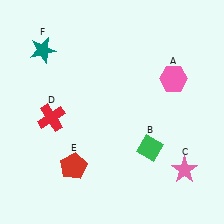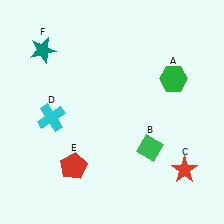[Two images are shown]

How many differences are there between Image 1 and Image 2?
There are 3 differences between the two images.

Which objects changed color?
A changed from pink to green. C changed from pink to red. D changed from red to cyan.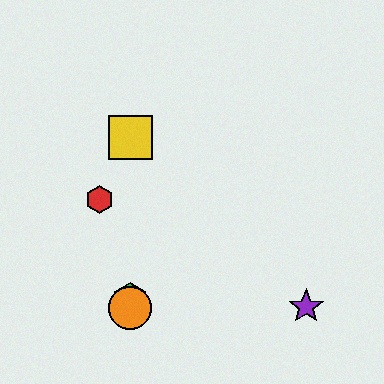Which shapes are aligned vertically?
The blue circle, the green hexagon, the yellow square, the orange circle are aligned vertically.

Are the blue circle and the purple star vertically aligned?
No, the blue circle is at x≈130 and the purple star is at x≈306.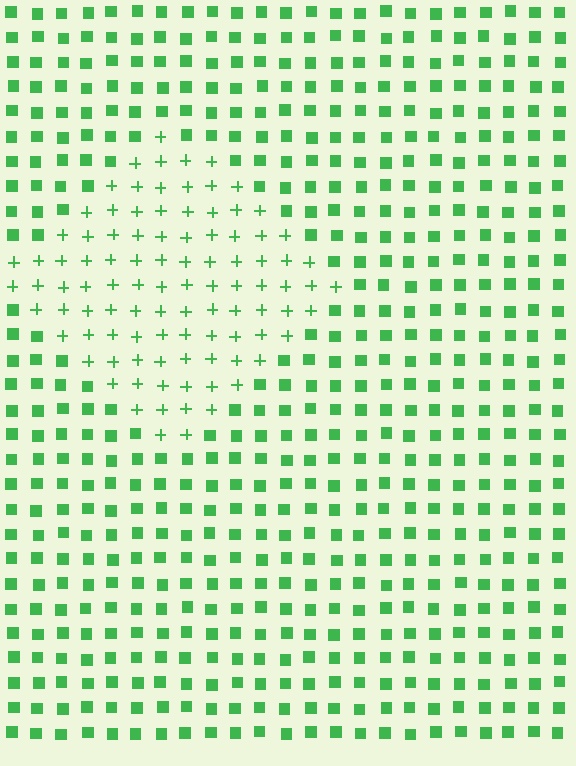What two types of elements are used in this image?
The image uses plus signs inside the diamond region and squares outside it.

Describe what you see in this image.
The image is filled with small green elements arranged in a uniform grid. A diamond-shaped region contains plus signs, while the surrounding area contains squares. The boundary is defined purely by the change in element shape.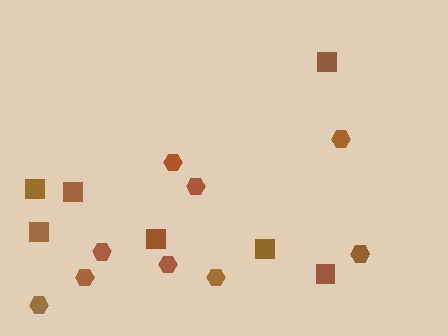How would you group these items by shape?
There are 2 groups: one group of hexagons (9) and one group of squares (7).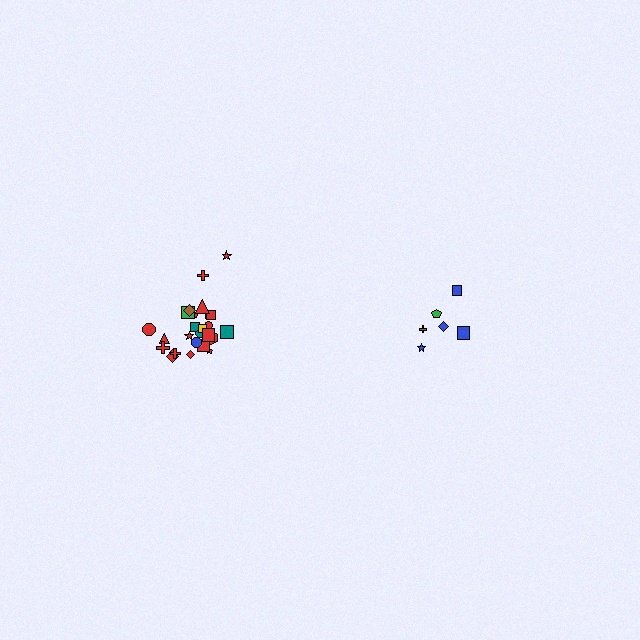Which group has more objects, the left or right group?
The left group.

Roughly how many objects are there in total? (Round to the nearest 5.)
Roughly 30 objects in total.